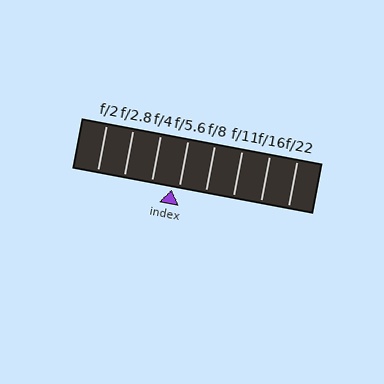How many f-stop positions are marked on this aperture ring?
There are 8 f-stop positions marked.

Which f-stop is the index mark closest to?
The index mark is closest to f/5.6.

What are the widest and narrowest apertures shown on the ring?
The widest aperture shown is f/2 and the narrowest is f/22.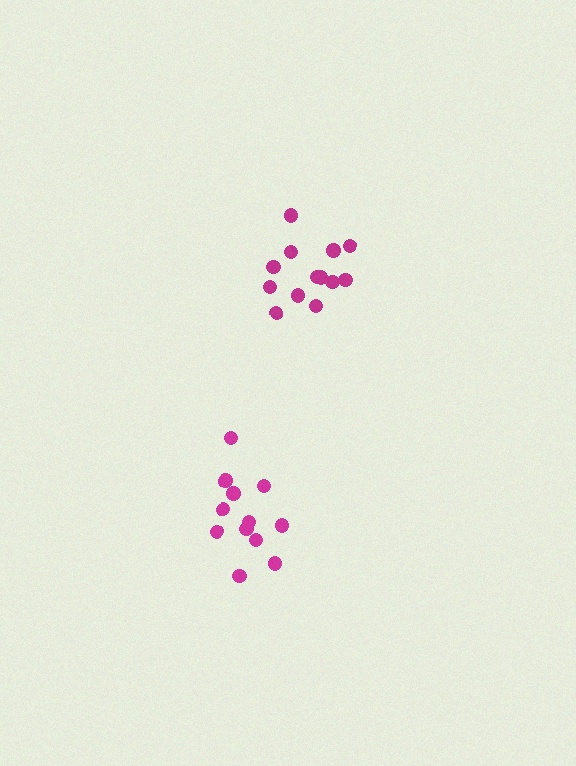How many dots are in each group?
Group 1: 13 dots, Group 2: 12 dots (25 total).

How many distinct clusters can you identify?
There are 2 distinct clusters.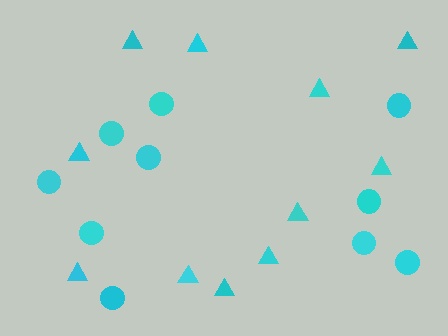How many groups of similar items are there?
There are 2 groups: one group of circles (10) and one group of triangles (11).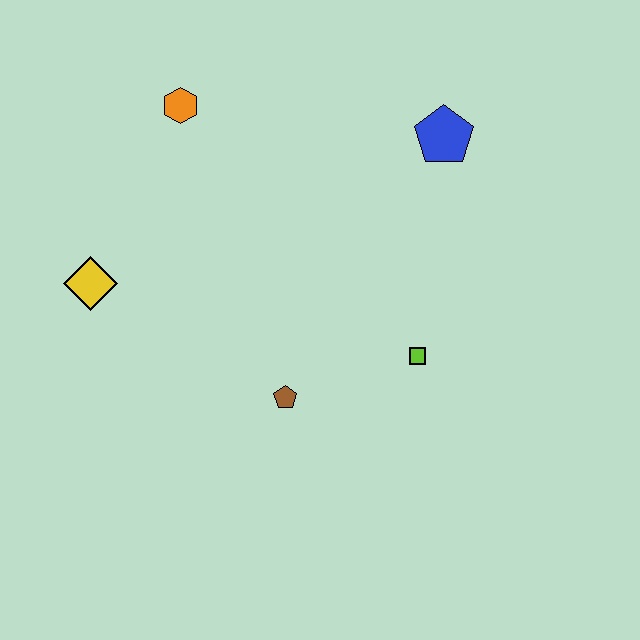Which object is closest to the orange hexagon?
The yellow diamond is closest to the orange hexagon.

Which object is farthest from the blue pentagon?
The yellow diamond is farthest from the blue pentagon.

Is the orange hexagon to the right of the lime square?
No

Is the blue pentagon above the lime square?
Yes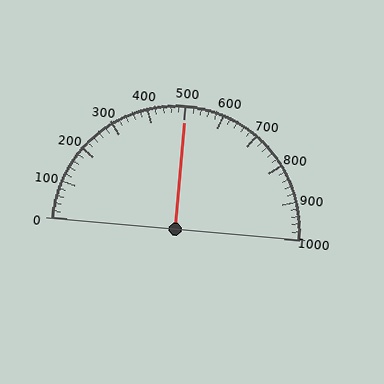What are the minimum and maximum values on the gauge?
The gauge ranges from 0 to 1000.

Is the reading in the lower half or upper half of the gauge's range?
The reading is in the upper half of the range (0 to 1000).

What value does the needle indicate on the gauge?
The needle indicates approximately 500.